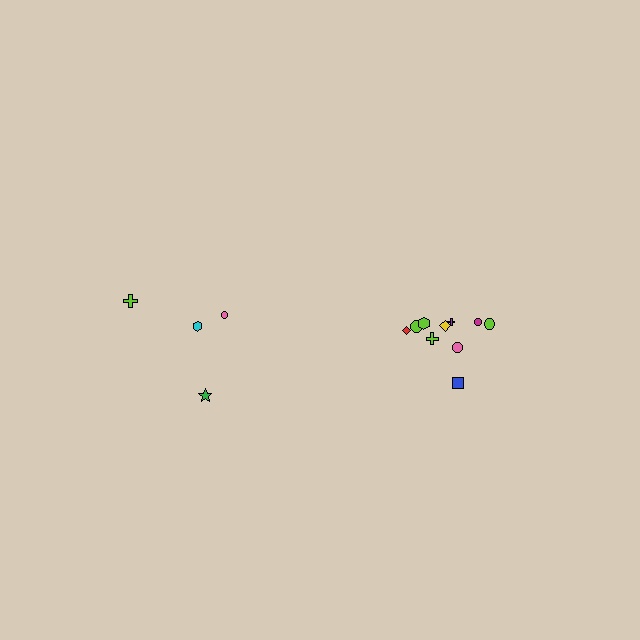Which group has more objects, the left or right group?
The right group.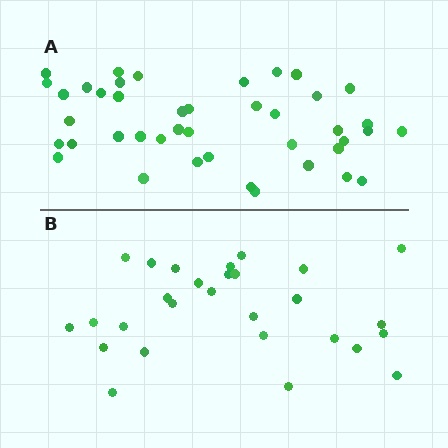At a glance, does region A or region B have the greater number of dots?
Region A (the top region) has more dots.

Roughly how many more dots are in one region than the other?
Region A has approximately 15 more dots than region B.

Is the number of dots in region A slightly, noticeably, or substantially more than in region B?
Region A has substantially more. The ratio is roughly 1.5 to 1.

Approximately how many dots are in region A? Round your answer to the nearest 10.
About 40 dots. (The exact count is 42, which rounds to 40.)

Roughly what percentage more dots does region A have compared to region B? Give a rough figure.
About 50% more.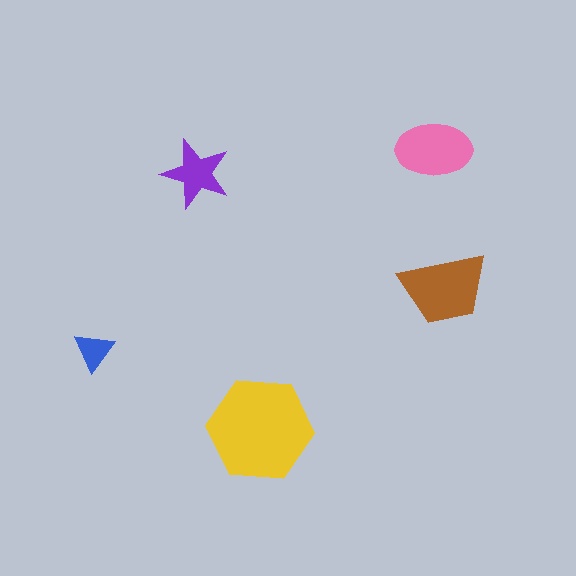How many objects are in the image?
There are 5 objects in the image.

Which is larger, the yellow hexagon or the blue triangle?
The yellow hexagon.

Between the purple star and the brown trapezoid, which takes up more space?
The brown trapezoid.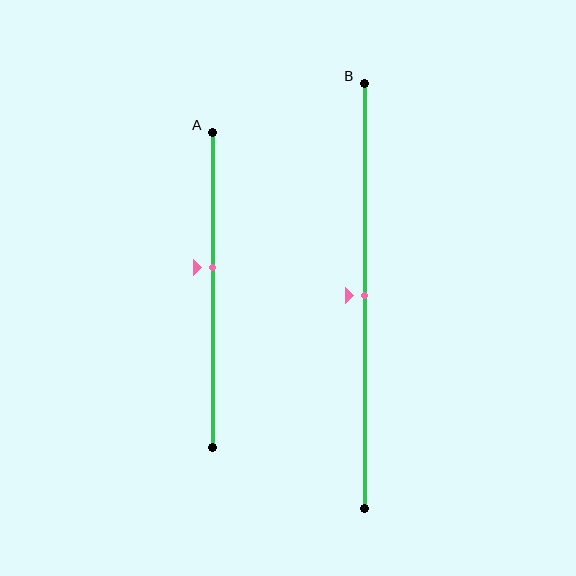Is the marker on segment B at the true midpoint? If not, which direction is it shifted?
Yes, the marker on segment B is at the true midpoint.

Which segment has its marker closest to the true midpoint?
Segment B has its marker closest to the true midpoint.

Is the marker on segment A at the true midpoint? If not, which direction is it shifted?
No, the marker on segment A is shifted upward by about 7% of the segment length.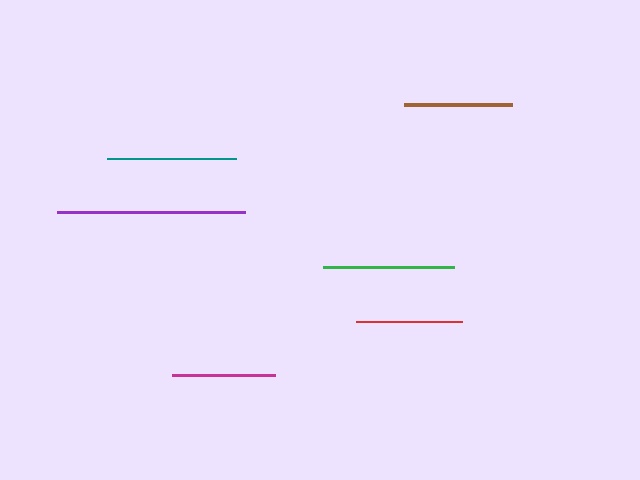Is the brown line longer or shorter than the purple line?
The purple line is longer than the brown line.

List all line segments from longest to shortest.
From longest to shortest: purple, green, teal, brown, red, magenta.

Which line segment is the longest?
The purple line is the longest at approximately 188 pixels.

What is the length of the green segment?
The green segment is approximately 130 pixels long.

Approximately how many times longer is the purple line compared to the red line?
The purple line is approximately 1.8 times the length of the red line.